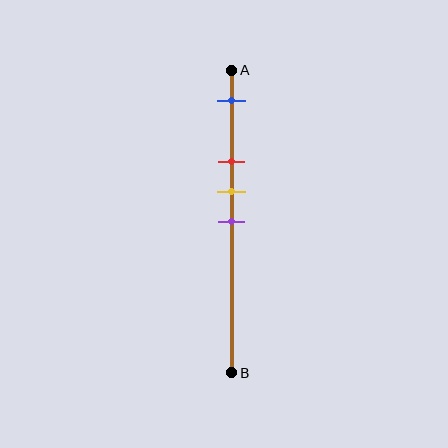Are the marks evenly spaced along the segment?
No, the marks are not evenly spaced.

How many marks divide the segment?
There are 4 marks dividing the segment.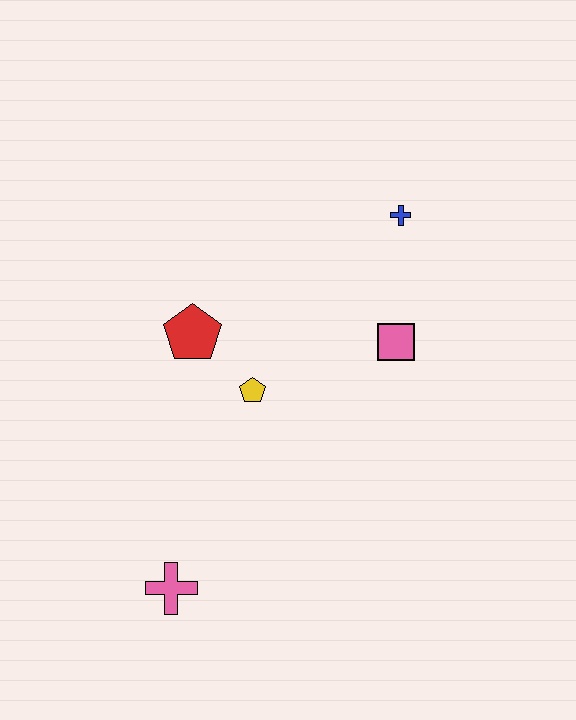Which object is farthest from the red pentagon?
The pink cross is farthest from the red pentagon.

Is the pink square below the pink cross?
No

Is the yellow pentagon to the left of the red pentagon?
No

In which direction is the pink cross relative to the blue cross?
The pink cross is below the blue cross.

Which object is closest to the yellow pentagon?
The red pentagon is closest to the yellow pentagon.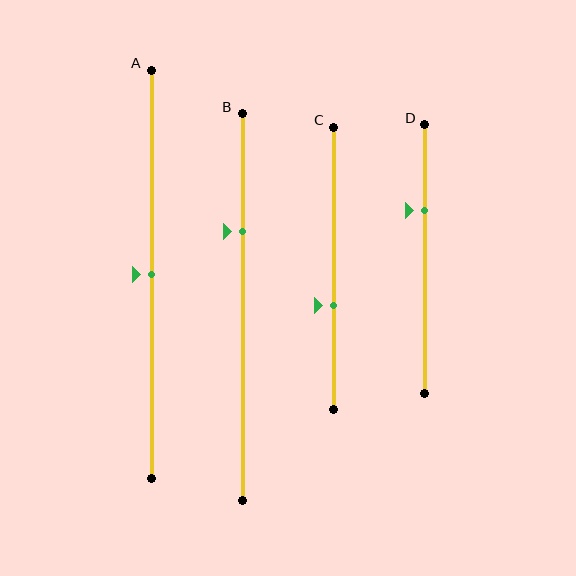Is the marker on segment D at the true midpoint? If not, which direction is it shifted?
No, the marker on segment D is shifted upward by about 18% of the segment length.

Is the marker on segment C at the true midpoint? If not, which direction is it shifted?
No, the marker on segment C is shifted downward by about 13% of the segment length.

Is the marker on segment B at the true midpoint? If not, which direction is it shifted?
No, the marker on segment B is shifted upward by about 20% of the segment length.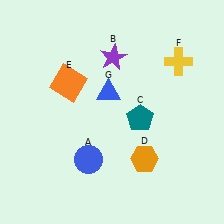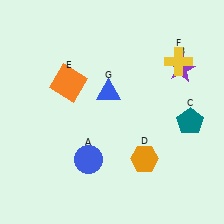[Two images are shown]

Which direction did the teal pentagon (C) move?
The teal pentagon (C) moved right.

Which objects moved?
The objects that moved are: the purple star (B), the teal pentagon (C).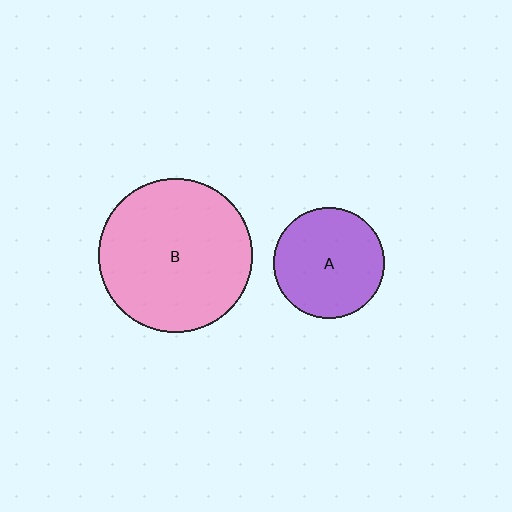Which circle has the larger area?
Circle B (pink).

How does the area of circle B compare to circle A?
Approximately 1.9 times.